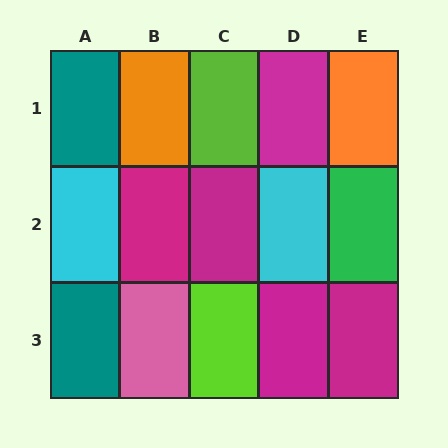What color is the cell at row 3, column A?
Teal.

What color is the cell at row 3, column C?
Lime.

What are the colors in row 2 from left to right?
Cyan, magenta, magenta, cyan, green.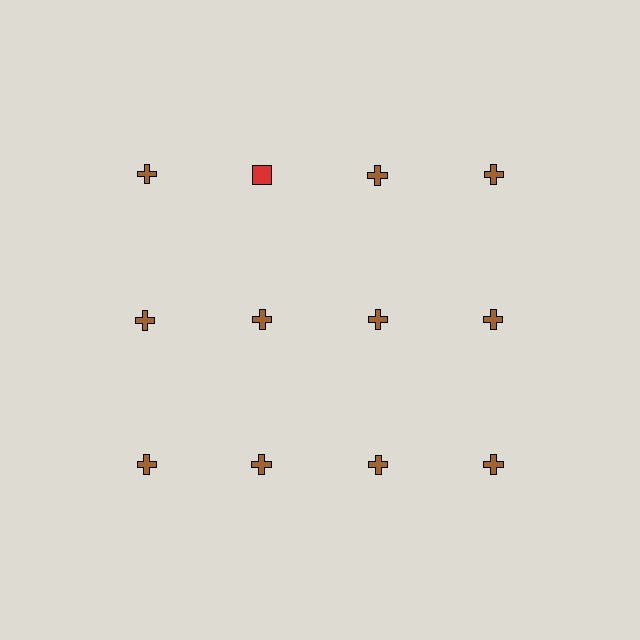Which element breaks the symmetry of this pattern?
The red square in the top row, second from left column breaks the symmetry. All other shapes are brown crosses.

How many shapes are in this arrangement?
There are 12 shapes arranged in a grid pattern.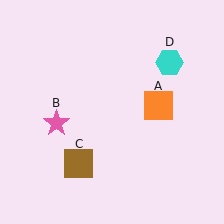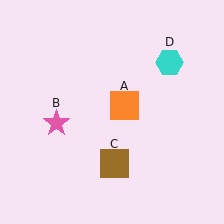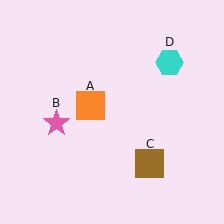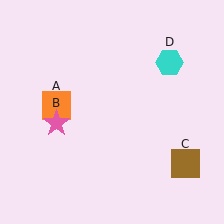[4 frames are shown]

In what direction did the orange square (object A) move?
The orange square (object A) moved left.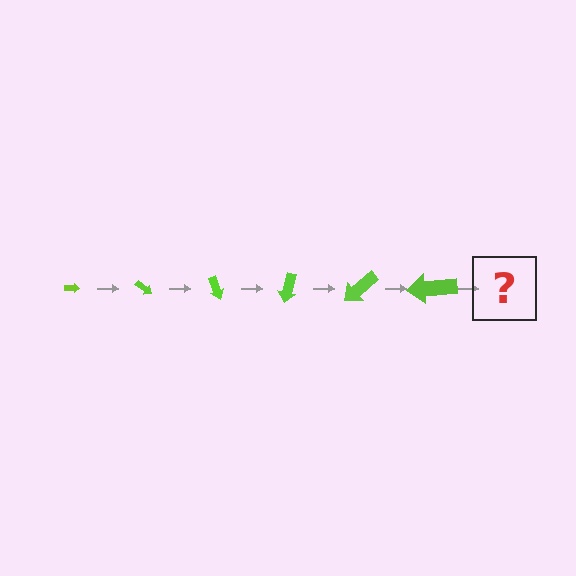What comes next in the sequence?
The next element should be an arrow, larger than the previous one and rotated 210 degrees from the start.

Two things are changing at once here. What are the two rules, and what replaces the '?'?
The two rules are that the arrow grows larger each step and it rotates 35 degrees each step. The '?' should be an arrow, larger than the previous one and rotated 210 degrees from the start.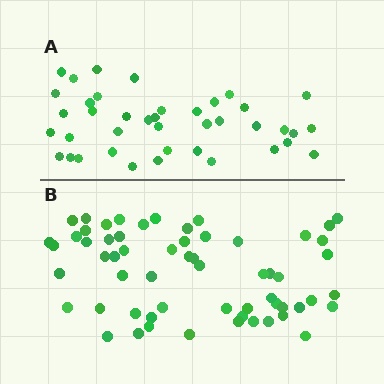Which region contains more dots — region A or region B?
Region B (the bottom region) has more dots.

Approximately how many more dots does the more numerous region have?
Region B has approximately 20 more dots than region A.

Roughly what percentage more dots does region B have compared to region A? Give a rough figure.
About 50% more.